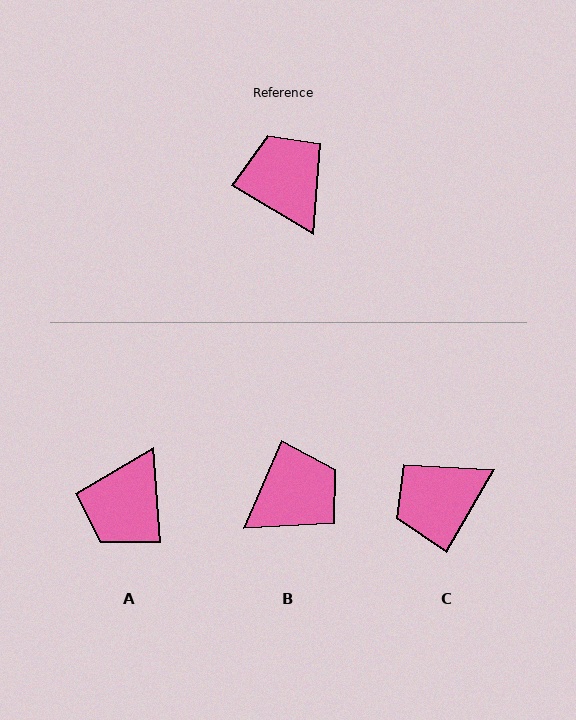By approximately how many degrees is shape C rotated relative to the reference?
Approximately 91 degrees counter-clockwise.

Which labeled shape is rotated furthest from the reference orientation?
A, about 125 degrees away.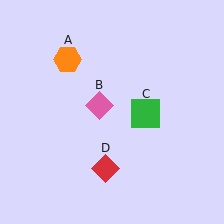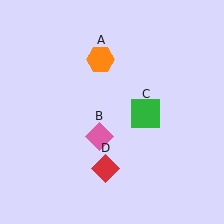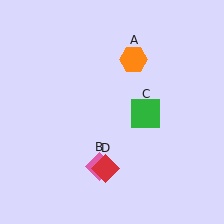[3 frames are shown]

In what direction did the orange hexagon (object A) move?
The orange hexagon (object A) moved right.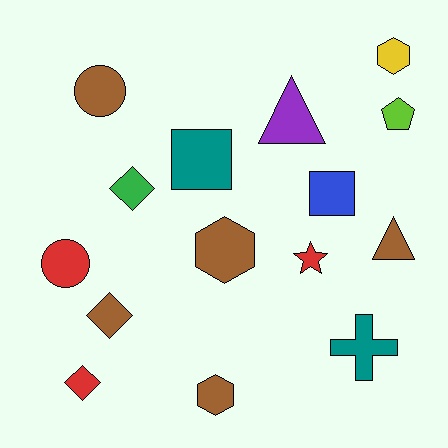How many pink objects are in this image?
There are no pink objects.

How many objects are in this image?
There are 15 objects.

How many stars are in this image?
There is 1 star.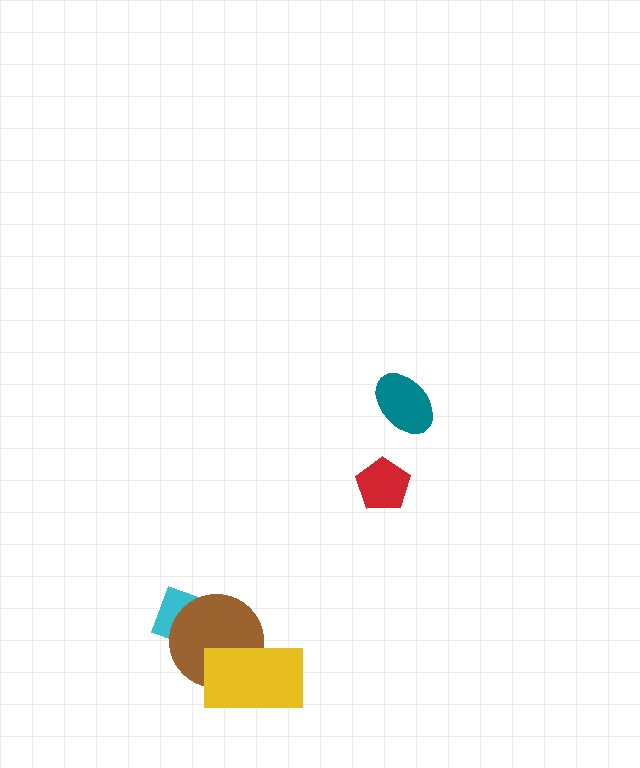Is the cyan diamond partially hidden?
Yes, it is partially covered by another shape.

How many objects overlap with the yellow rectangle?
1 object overlaps with the yellow rectangle.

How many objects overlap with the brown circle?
2 objects overlap with the brown circle.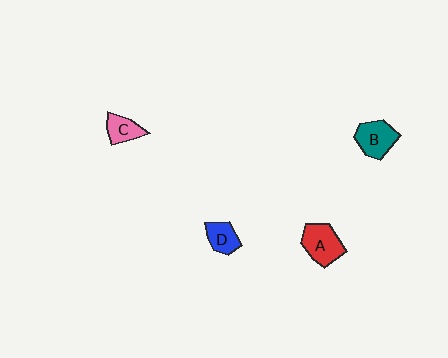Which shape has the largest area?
Shape A (red).